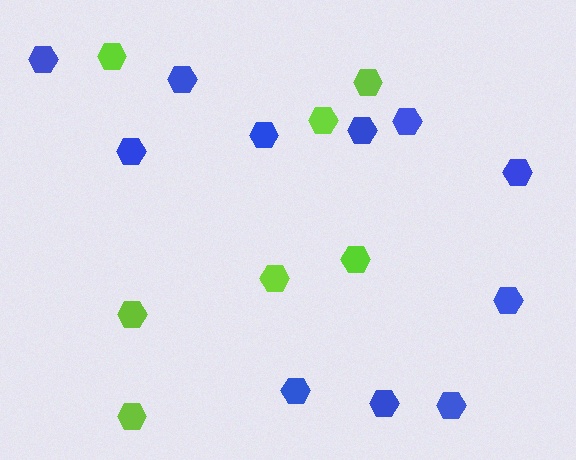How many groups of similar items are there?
There are 2 groups: one group of blue hexagons (11) and one group of lime hexagons (7).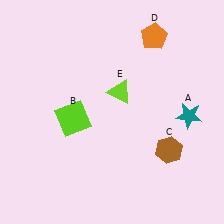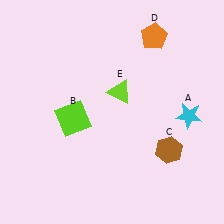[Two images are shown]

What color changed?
The star (A) changed from teal in Image 1 to cyan in Image 2.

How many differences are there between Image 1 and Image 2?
There is 1 difference between the two images.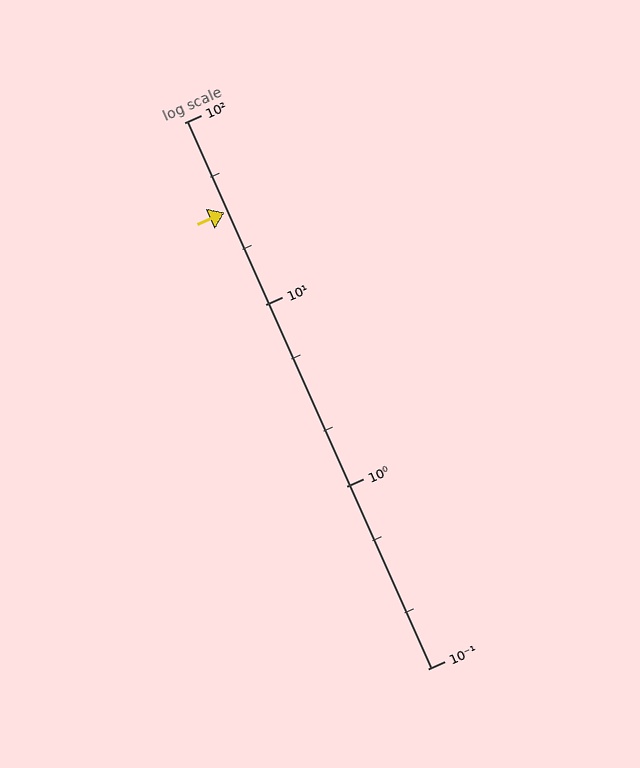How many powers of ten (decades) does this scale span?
The scale spans 3 decades, from 0.1 to 100.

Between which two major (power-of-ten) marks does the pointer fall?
The pointer is between 10 and 100.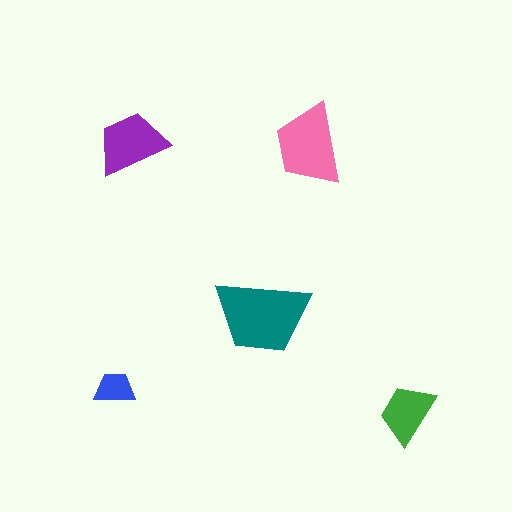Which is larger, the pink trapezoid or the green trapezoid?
The pink one.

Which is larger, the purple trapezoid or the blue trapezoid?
The purple one.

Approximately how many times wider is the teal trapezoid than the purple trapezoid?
About 1.5 times wider.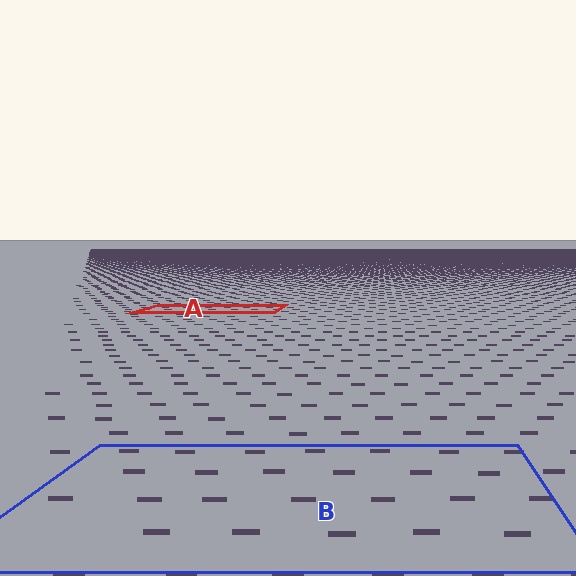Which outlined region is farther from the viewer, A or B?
Region A is farther from the viewer — the texture elements inside it appear smaller and more densely packed.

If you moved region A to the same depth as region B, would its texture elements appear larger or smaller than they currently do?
They would appear larger. At a closer depth, the same texture elements are projected at a bigger on-screen size.